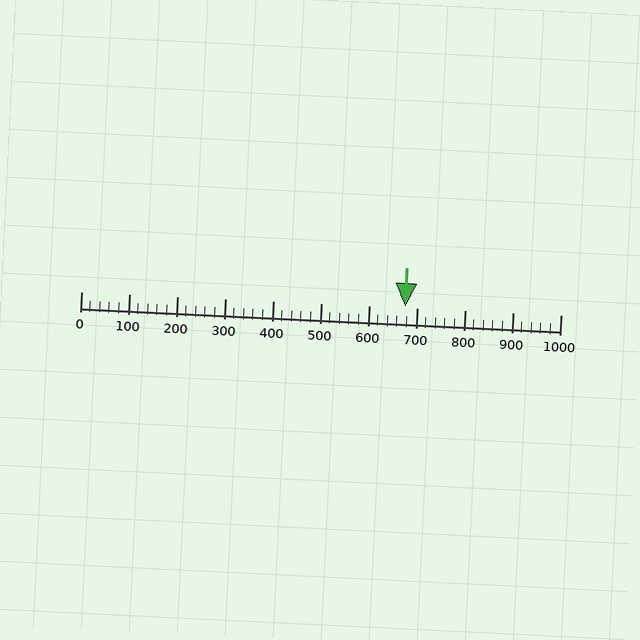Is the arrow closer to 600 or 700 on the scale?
The arrow is closer to 700.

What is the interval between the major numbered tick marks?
The major tick marks are spaced 100 units apart.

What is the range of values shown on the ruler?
The ruler shows values from 0 to 1000.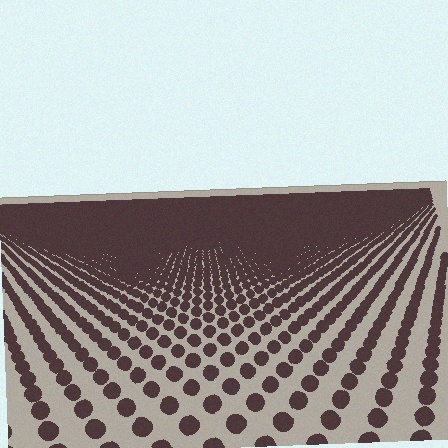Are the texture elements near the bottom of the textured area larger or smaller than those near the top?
Larger. Near the bottom, elements are closer to the viewer and appear at a bigger on-screen size.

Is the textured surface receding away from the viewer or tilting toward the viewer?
The surface is receding away from the viewer. Texture elements get smaller and denser toward the top.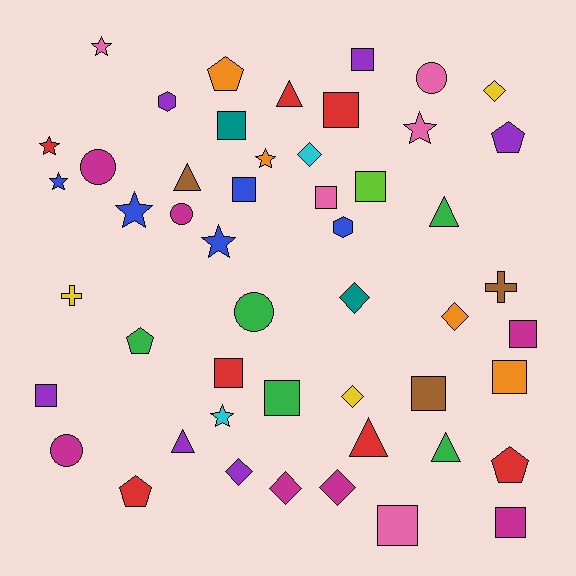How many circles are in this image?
There are 5 circles.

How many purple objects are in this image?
There are 6 purple objects.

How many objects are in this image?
There are 50 objects.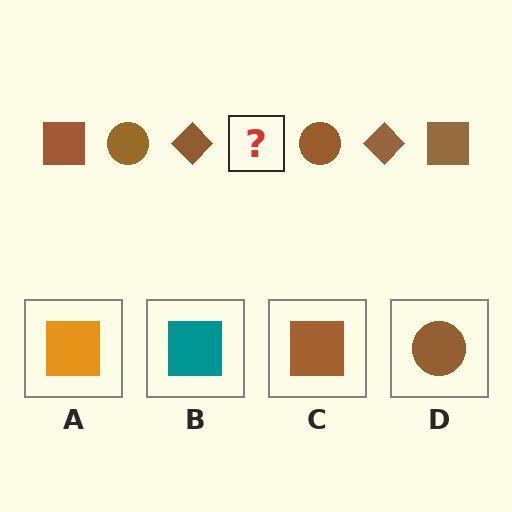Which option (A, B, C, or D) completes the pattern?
C.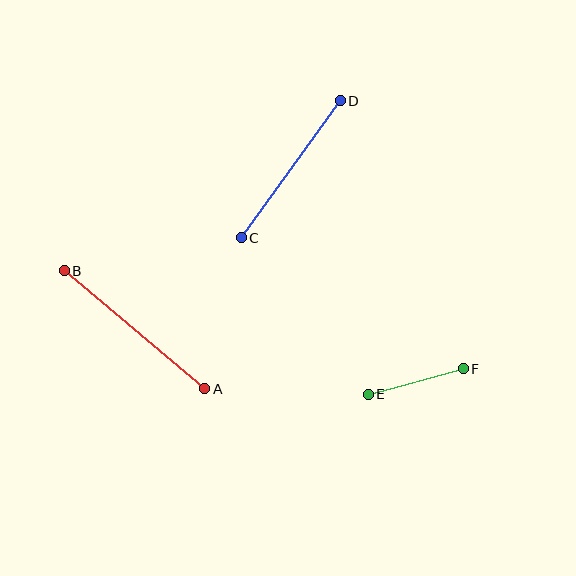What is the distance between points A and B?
The distance is approximately 183 pixels.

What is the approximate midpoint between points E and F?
The midpoint is at approximately (416, 381) pixels.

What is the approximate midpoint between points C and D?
The midpoint is at approximately (291, 169) pixels.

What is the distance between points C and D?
The distance is approximately 169 pixels.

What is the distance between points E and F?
The distance is approximately 98 pixels.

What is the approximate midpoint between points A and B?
The midpoint is at approximately (135, 330) pixels.